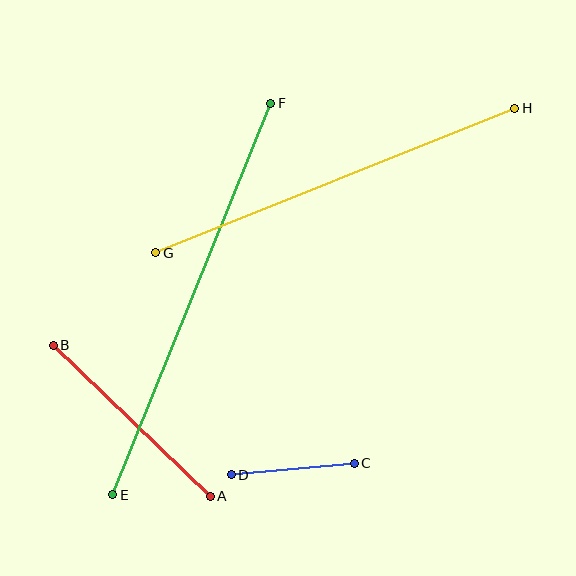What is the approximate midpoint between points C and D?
The midpoint is at approximately (293, 469) pixels.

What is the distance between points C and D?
The distance is approximately 124 pixels.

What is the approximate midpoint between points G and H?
The midpoint is at approximately (335, 181) pixels.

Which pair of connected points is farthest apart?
Points E and F are farthest apart.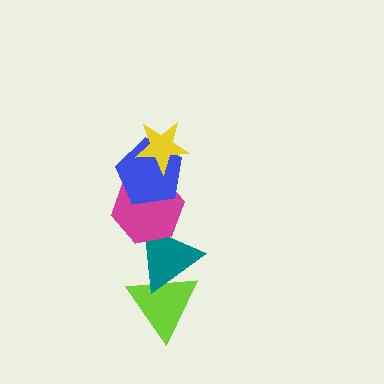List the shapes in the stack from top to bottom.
From top to bottom: the yellow star, the blue pentagon, the magenta hexagon, the teal triangle, the lime triangle.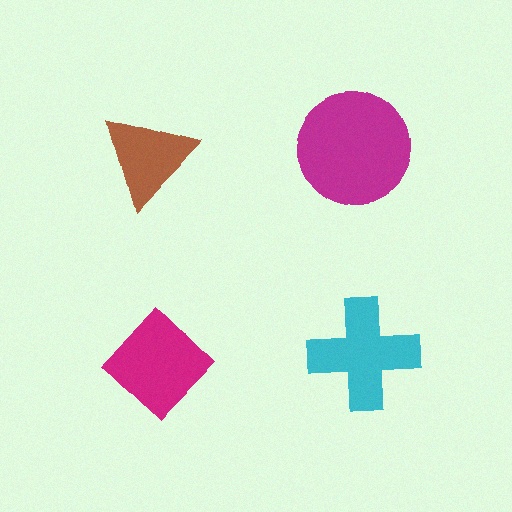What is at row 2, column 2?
A cyan cross.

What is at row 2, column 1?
A magenta diamond.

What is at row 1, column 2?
A magenta circle.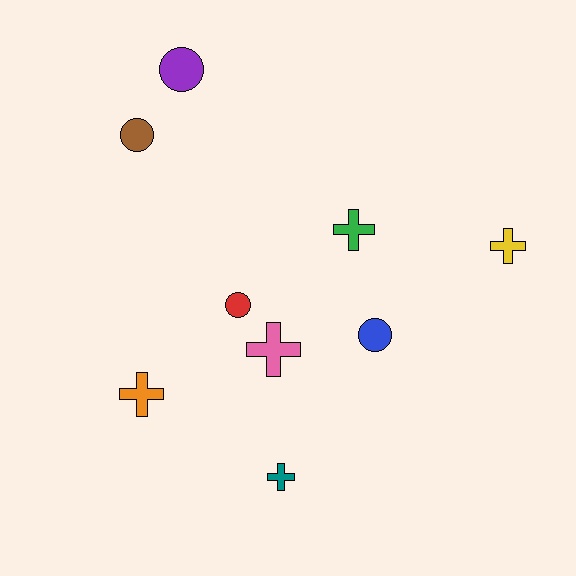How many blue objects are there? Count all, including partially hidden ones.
There is 1 blue object.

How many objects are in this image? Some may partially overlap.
There are 9 objects.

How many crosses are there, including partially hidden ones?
There are 5 crosses.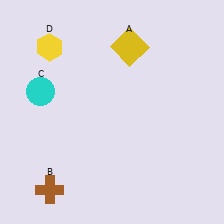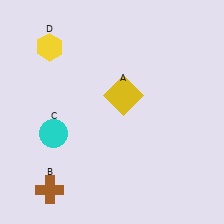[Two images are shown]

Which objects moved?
The objects that moved are: the yellow square (A), the cyan circle (C).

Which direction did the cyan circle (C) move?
The cyan circle (C) moved down.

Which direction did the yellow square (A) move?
The yellow square (A) moved down.